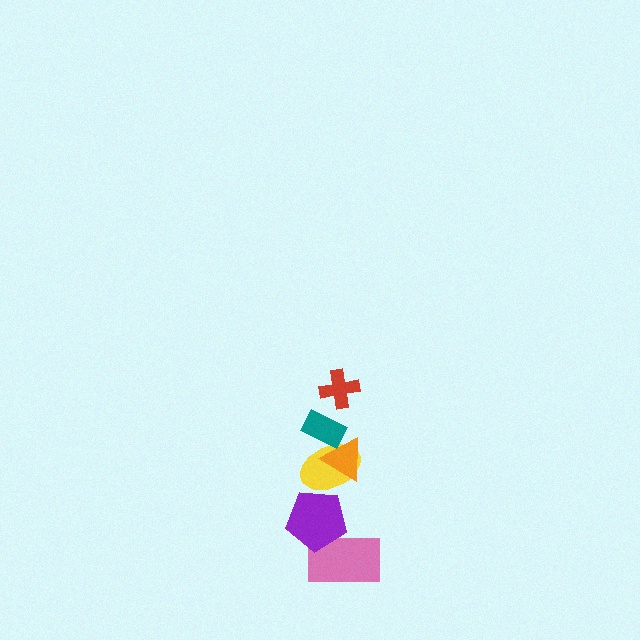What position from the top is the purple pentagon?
The purple pentagon is 5th from the top.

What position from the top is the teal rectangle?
The teal rectangle is 2nd from the top.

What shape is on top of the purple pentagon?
The yellow ellipse is on top of the purple pentagon.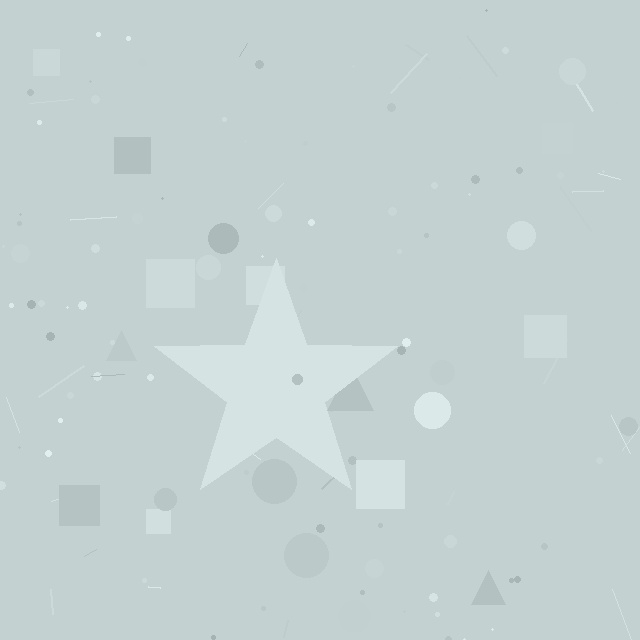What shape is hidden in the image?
A star is hidden in the image.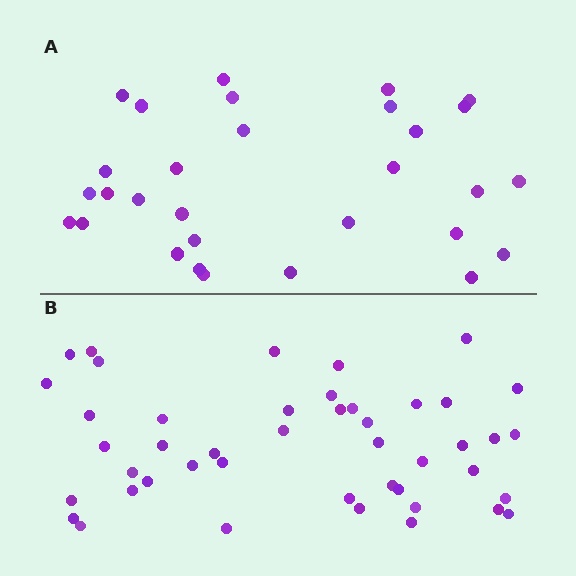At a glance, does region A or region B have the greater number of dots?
Region B (the bottom region) has more dots.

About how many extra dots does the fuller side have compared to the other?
Region B has approximately 15 more dots than region A.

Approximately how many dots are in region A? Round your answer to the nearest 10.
About 30 dots.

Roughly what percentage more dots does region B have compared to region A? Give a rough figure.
About 50% more.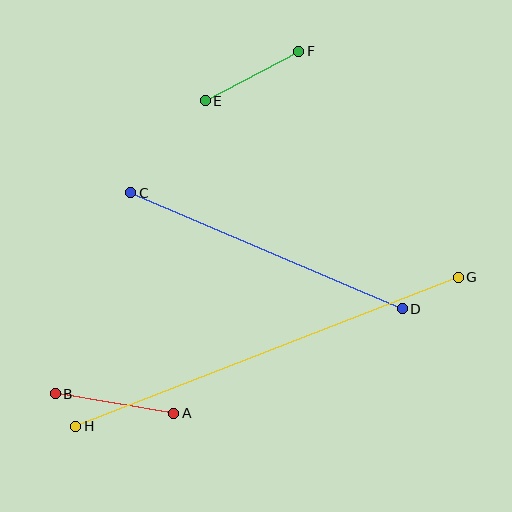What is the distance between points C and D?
The distance is approximately 295 pixels.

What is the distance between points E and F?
The distance is approximately 106 pixels.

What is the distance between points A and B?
The distance is approximately 120 pixels.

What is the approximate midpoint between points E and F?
The midpoint is at approximately (252, 76) pixels.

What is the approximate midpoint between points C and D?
The midpoint is at approximately (266, 251) pixels.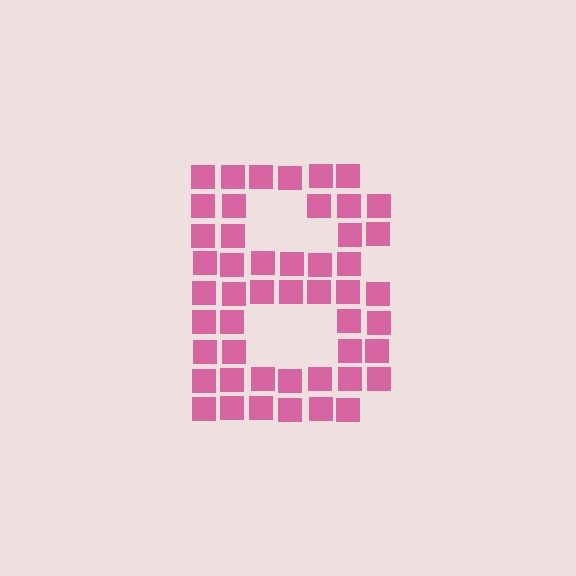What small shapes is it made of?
It is made of small squares.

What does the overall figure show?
The overall figure shows the letter B.